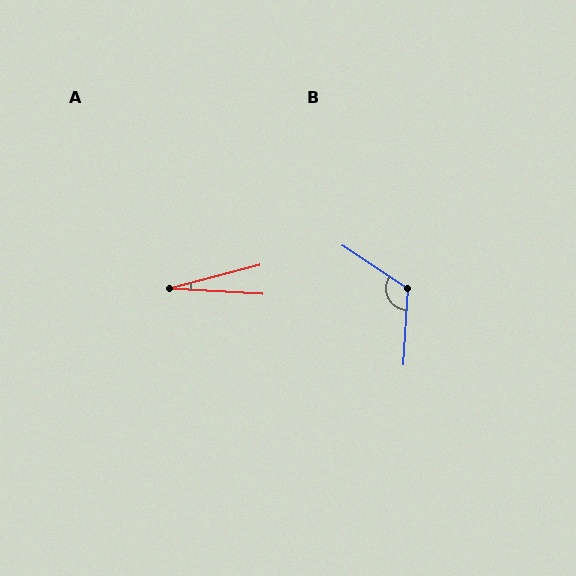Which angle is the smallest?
A, at approximately 18 degrees.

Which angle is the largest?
B, at approximately 120 degrees.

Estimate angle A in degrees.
Approximately 18 degrees.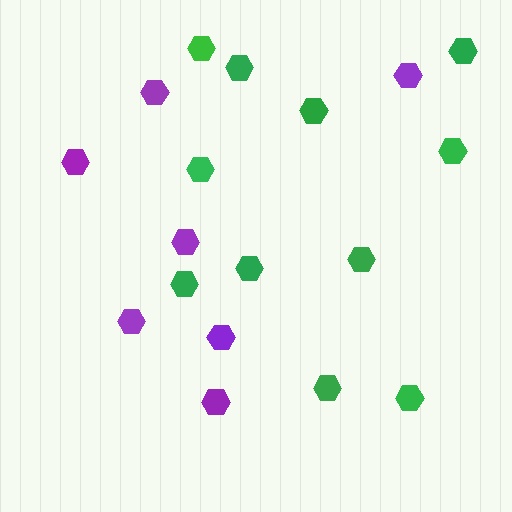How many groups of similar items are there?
There are 2 groups: one group of green hexagons (11) and one group of purple hexagons (7).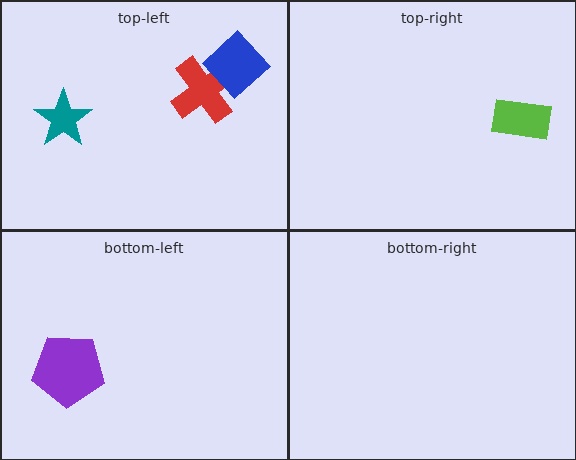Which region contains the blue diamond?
The top-left region.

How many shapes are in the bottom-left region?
1.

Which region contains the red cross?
The top-left region.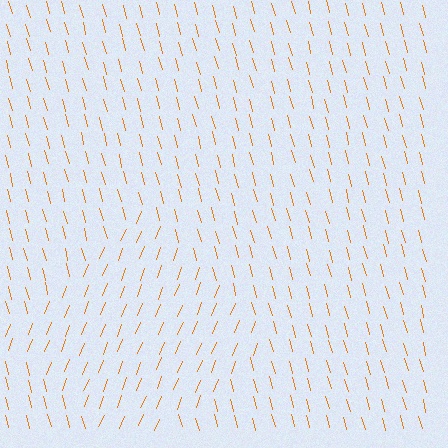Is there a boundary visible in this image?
Yes, there is a texture boundary formed by a change in line orientation.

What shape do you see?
I see a diamond.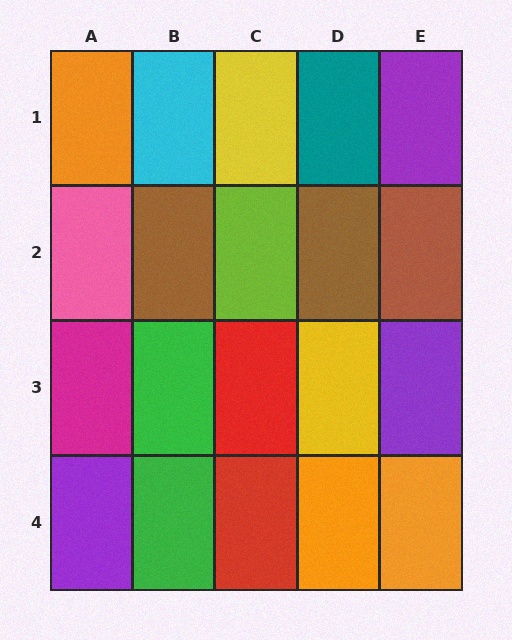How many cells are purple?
3 cells are purple.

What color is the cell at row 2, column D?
Brown.